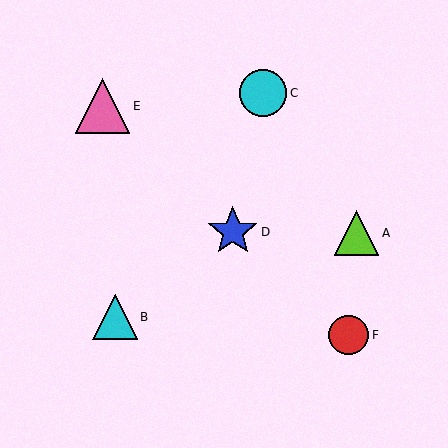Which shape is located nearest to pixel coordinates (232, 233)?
The blue star (labeled D) at (233, 232) is nearest to that location.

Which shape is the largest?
The pink triangle (labeled E) is the largest.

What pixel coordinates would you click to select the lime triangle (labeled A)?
Click at (357, 233) to select the lime triangle A.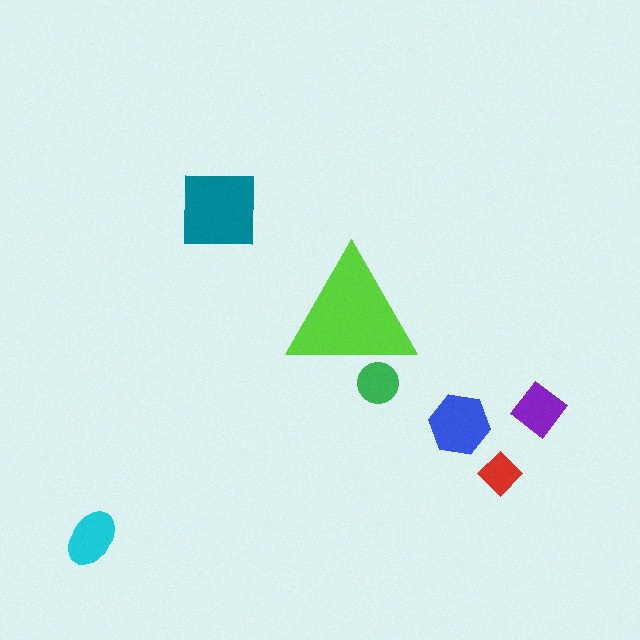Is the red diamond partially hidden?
No, the red diamond is fully visible.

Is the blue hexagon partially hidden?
No, the blue hexagon is fully visible.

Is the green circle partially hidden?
Yes, the green circle is partially hidden behind the lime triangle.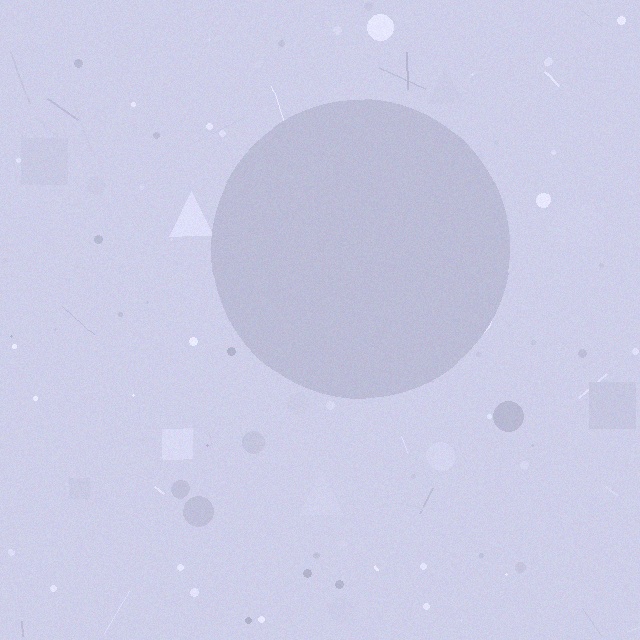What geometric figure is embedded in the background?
A circle is embedded in the background.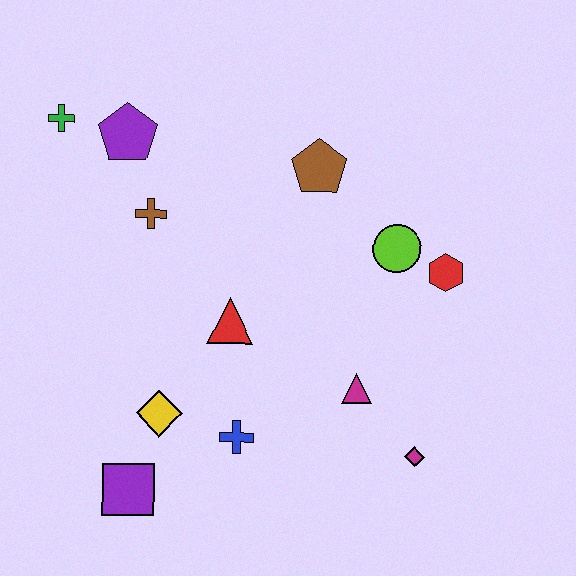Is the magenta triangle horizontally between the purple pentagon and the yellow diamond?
No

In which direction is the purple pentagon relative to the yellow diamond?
The purple pentagon is above the yellow diamond.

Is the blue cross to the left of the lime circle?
Yes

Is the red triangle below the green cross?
Yes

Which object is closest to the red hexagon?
The lime circle is closest to the red hexagon.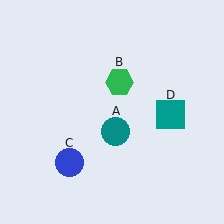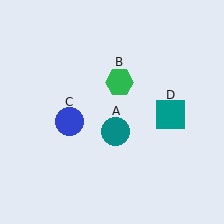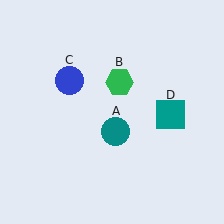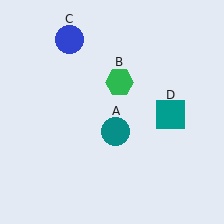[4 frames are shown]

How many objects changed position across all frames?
1 object changed position: blue circle (object C).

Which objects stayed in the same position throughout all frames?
Teal circle (object A) and green hexagon (object B) and teal square (object D) remained stationary.